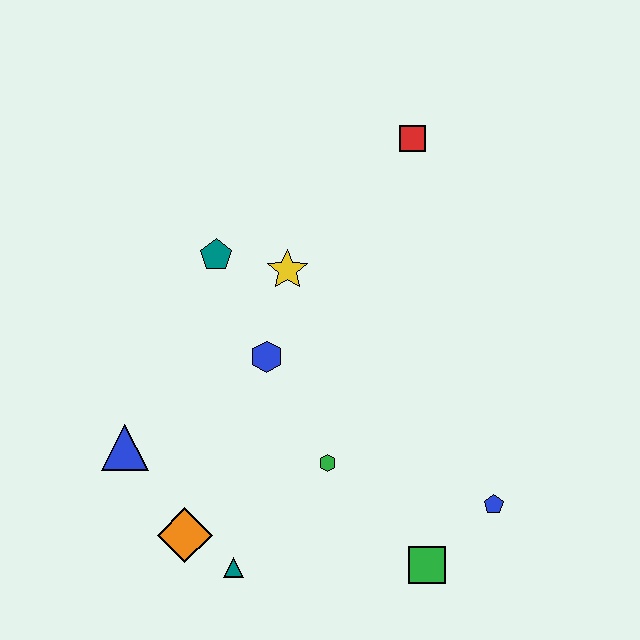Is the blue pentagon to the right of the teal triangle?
Yes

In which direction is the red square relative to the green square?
The red square is above the green square.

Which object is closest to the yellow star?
The teal pentagon is closest to the yellow star.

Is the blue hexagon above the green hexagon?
Yes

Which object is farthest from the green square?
The red square is farthest from the green square.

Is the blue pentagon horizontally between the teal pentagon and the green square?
No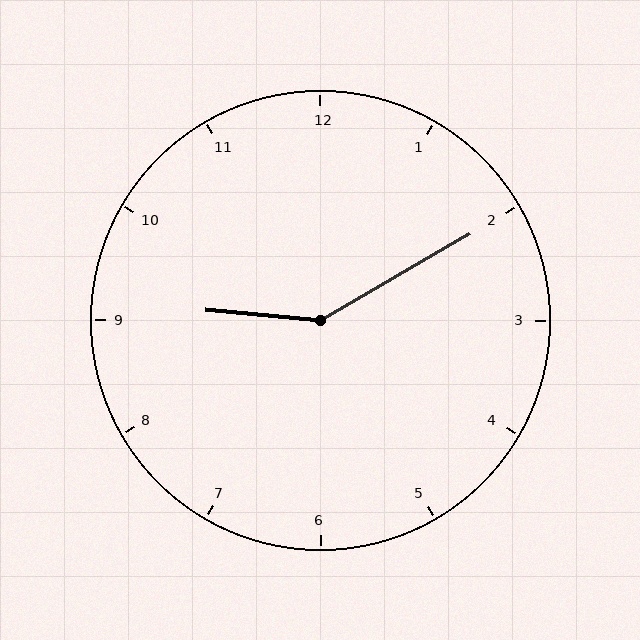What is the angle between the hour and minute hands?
Approximately 145 degrees.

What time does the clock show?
9:10.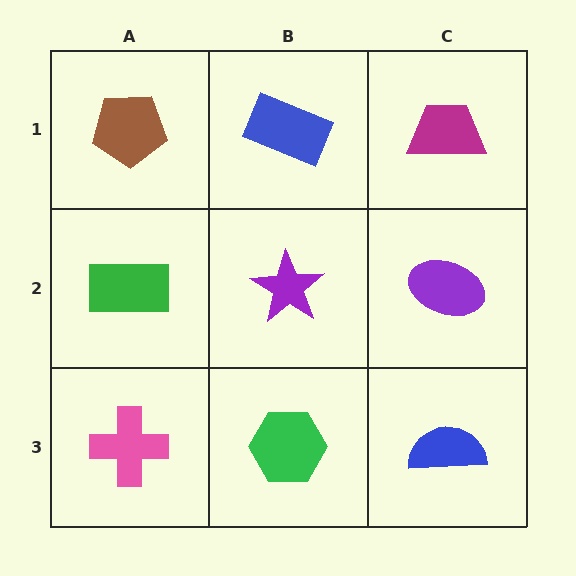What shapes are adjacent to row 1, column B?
A purple star (row 2, column B), a brown pentagon (row 1, column A), a magenta trapezoid (row 1, column C).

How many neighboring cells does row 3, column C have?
2.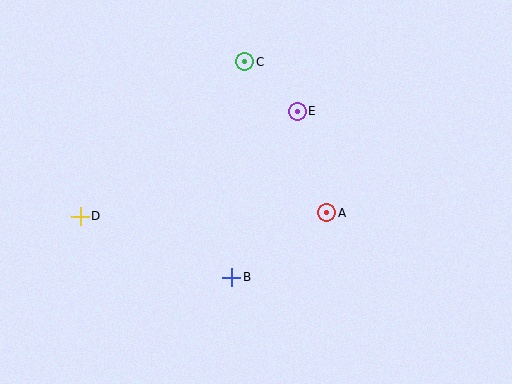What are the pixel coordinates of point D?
Point D is at (80, 216).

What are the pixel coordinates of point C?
Point C is at (245, 62).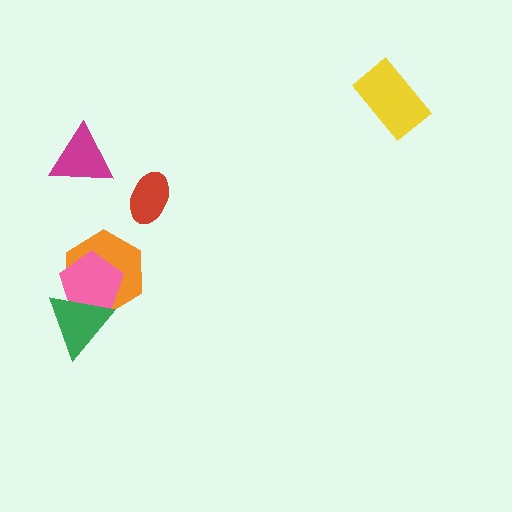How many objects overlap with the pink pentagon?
2 objects overlap with the pink pentagon.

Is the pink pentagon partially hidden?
Yes, it is partially covered by another shape.